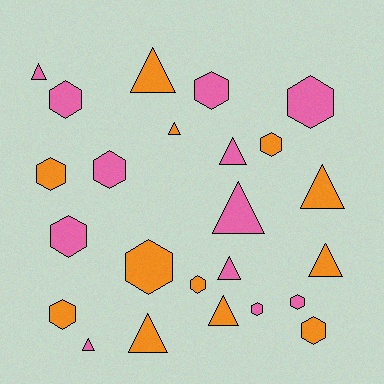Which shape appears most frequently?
Hexagon, with 13 objects.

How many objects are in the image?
There are 24 objects.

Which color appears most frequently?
Pink, with 12 objects.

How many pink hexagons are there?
There are 7 pink hexagons.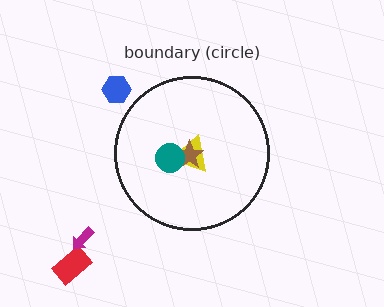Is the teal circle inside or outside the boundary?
Inside.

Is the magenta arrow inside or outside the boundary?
Outside.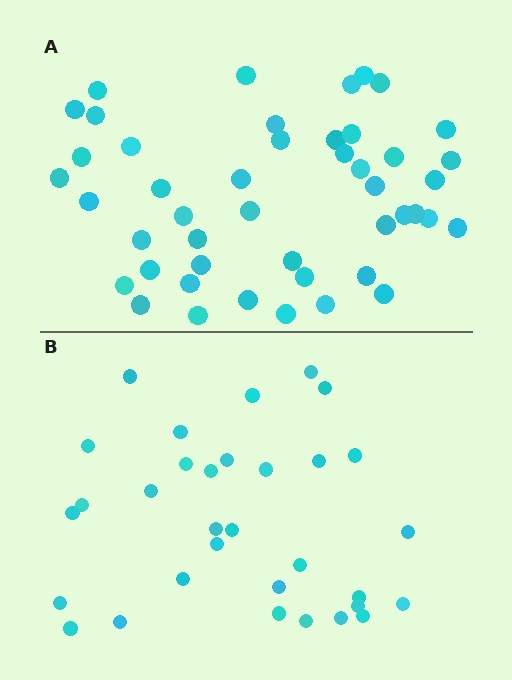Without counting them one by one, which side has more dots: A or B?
Region A (the top region) has more dots.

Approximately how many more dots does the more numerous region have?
Region A has approximately 15 more dots than region B.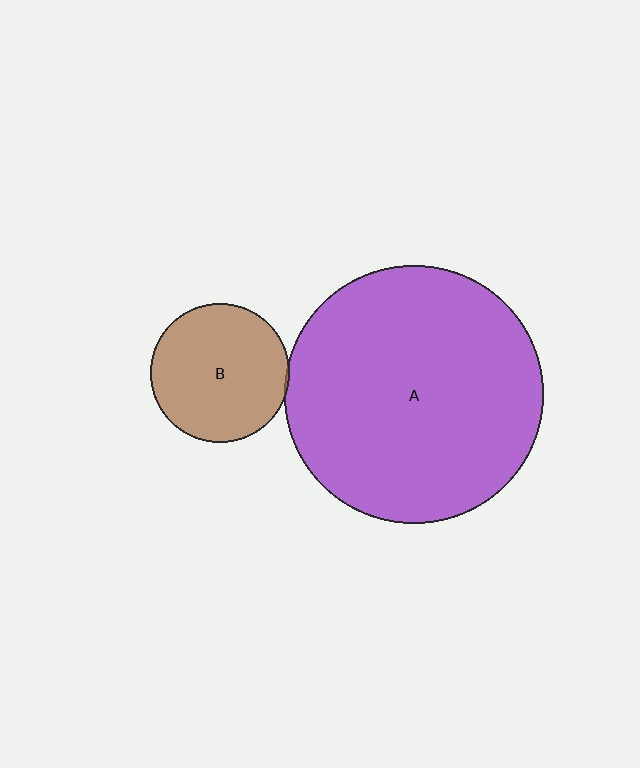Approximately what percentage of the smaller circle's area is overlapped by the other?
Approximately 5%.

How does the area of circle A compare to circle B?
Approximately 3.5 times.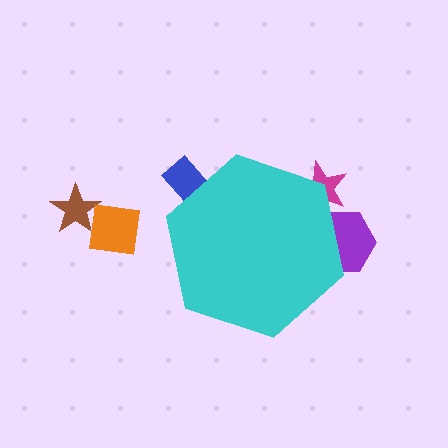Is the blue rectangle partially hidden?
Yes, the blue rectangle is partially hidden behind the cyan hexagon.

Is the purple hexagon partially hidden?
Yes, the purple hexagon is partially hidden behind the cyan hexagon.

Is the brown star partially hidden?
No, the brown star is fully visible.